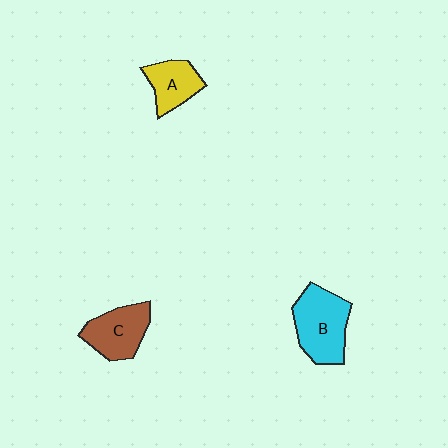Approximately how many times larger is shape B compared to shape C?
Approximately 1.3 times.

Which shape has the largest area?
Shape B (cyan).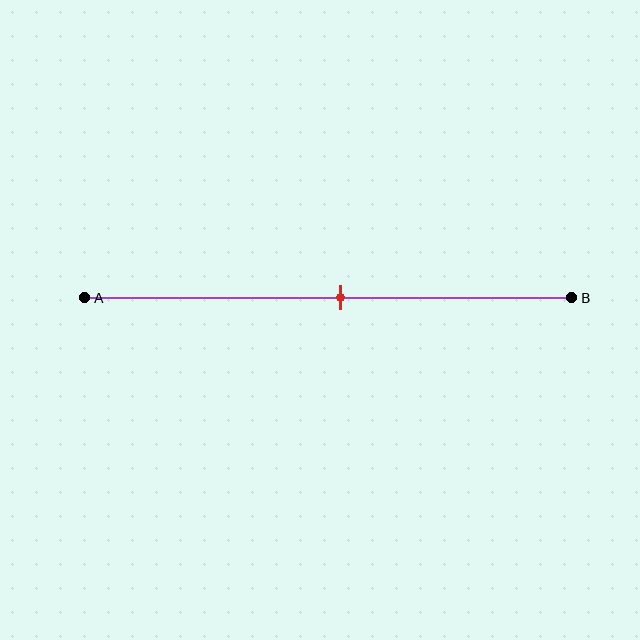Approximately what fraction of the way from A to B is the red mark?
The red mark is approximately 55% of the way from A to B.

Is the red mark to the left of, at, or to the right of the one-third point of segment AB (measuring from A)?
The red mark is to the right of the one-third point of segment AB.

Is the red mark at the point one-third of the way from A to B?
No, the mark is at about 55% from A, not at the 33% one-third point.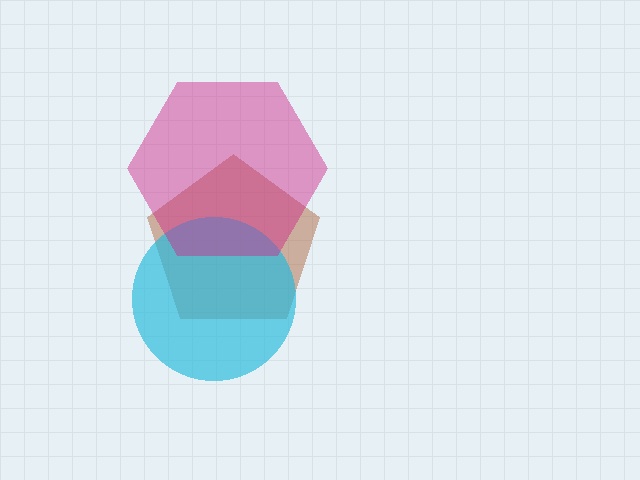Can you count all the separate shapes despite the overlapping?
Yes, there are 3 separate shapes.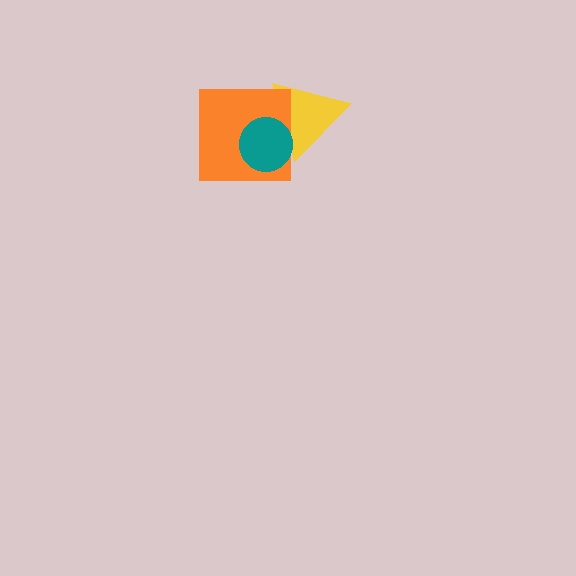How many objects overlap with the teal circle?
2 objects overlap with the teal circle.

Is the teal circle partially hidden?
No, no other shape covers it.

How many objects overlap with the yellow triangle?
2 objects overlap with the yellow triangle.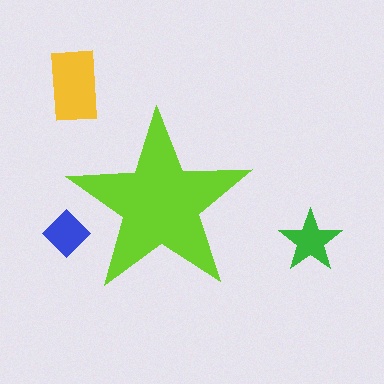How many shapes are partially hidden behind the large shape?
1 shape is partially hidden.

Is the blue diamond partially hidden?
Yes, the blue diamond is partially hidden behind the lime star.